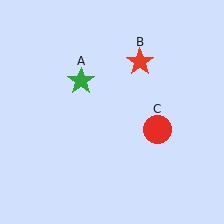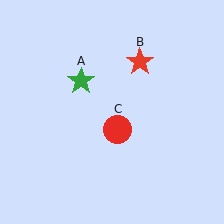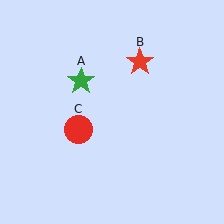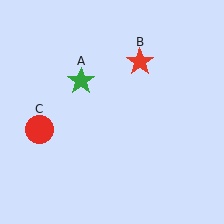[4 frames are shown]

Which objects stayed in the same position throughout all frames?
Green star (object A) and red star (object B) remained stationary.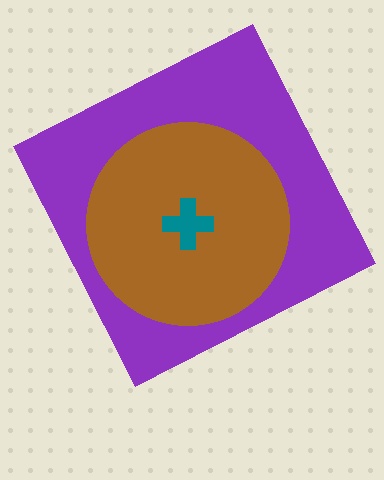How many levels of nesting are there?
3.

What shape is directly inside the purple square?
The brown circle.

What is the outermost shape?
The purple square.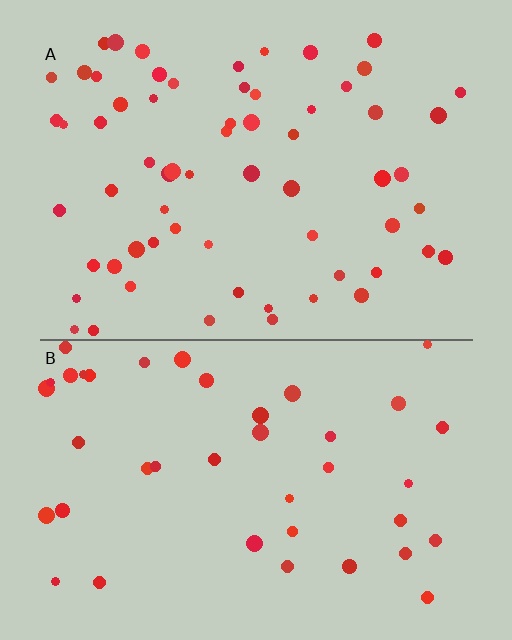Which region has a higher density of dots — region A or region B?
A (the top).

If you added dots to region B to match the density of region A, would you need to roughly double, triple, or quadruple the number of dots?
Approximately double.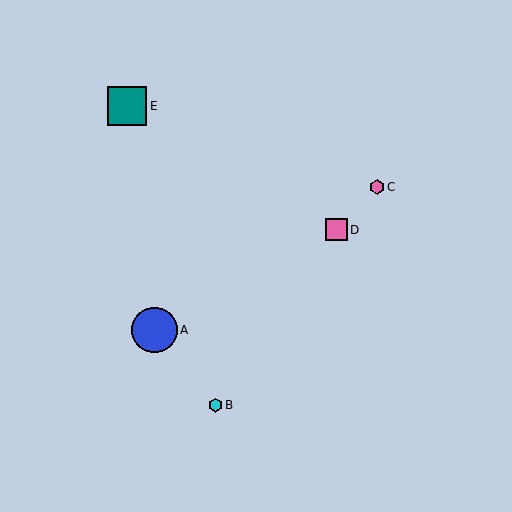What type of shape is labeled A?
Shape A is a blue circle.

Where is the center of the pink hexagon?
The center of the pink hexagon is at (377, 187).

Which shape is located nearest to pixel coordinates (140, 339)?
The blue circle (labeled A) at (154, 330) is nearest to that location.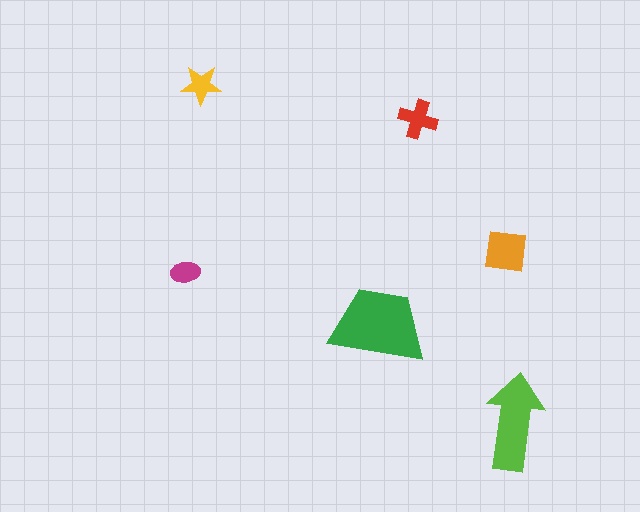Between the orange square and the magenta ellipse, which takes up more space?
The orange square.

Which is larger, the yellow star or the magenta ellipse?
The yellow star.